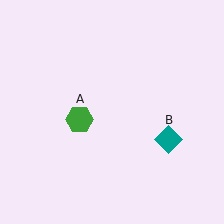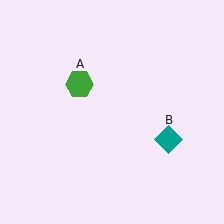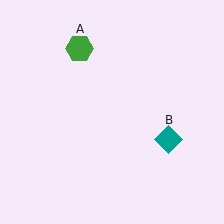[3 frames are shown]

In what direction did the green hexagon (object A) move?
The green hexagon (object A) moved up.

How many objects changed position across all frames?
1 object changed position: green hexagon (object A).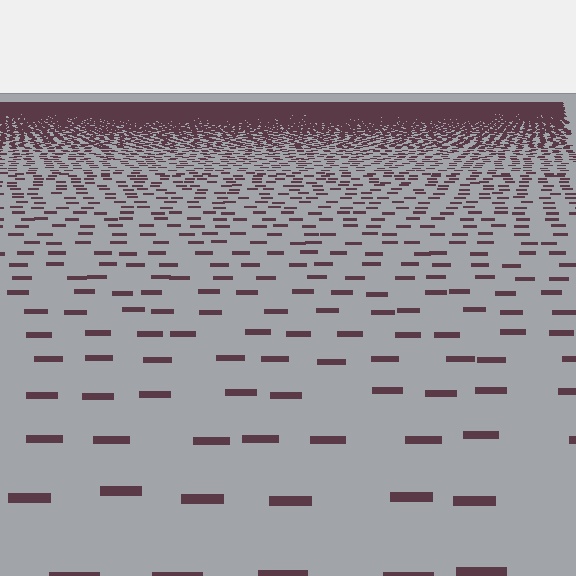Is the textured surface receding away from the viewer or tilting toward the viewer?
The surface is receding away from the viewer. Texture elements get smaller and denser toward the top.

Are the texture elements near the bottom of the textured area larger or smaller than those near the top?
Larger. Near the bottom, elements are closer to the viewer and appear at a bigger on-screen size.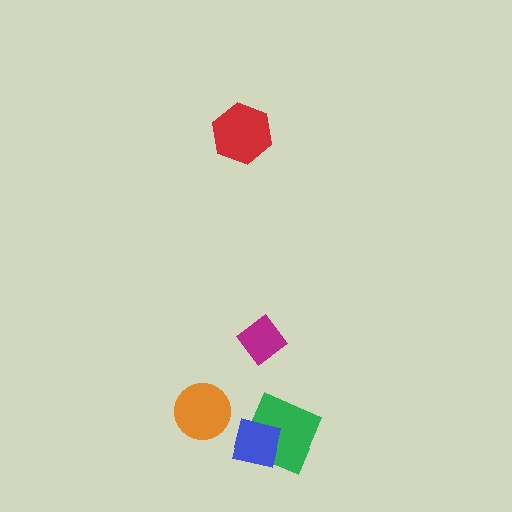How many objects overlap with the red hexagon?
0 objects overlap with the red hexagon.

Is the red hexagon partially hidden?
No, no other shape covers it.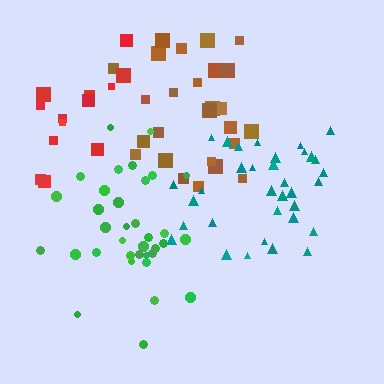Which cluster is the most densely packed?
Green.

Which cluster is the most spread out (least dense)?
Red.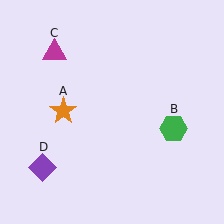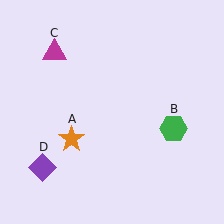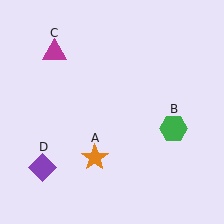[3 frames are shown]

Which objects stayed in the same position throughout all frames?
Green hexagon (object B) and magenta triangle (object C) and purple diamond (object D) remained stationary.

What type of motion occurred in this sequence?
The orange star (object A) rotated counterclockwise around the center of the scene.